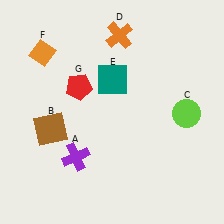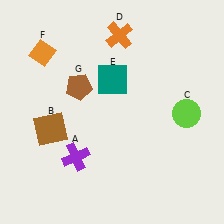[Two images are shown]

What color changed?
The pentagon (G) changed from red in Image 1 to brown in Image 2.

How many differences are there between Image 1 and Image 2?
There is 1 difference between the two images.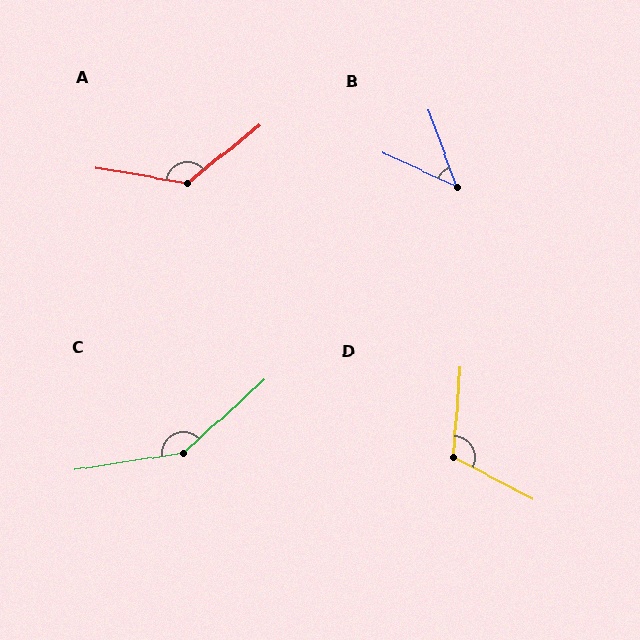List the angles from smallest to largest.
B (45°), D (113°), A (132°), C (147°).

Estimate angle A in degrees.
Approximately 132 degrees.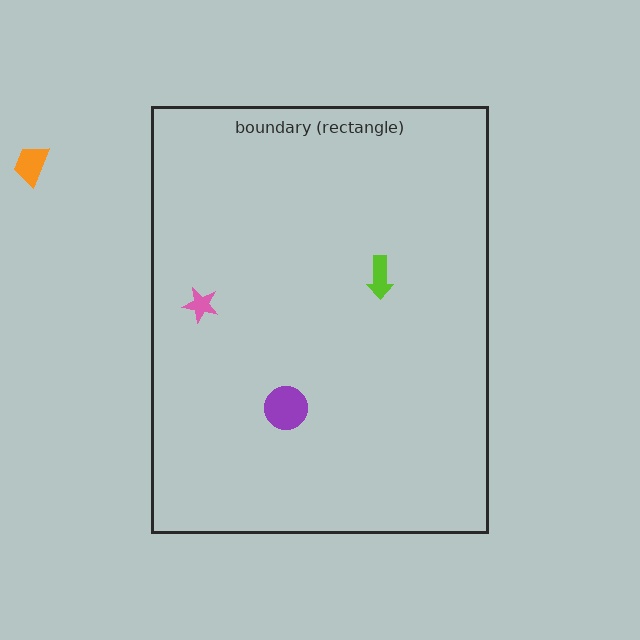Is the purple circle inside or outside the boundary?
Inside.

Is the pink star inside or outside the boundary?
Inside.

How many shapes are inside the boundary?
3 inside, 1 outside.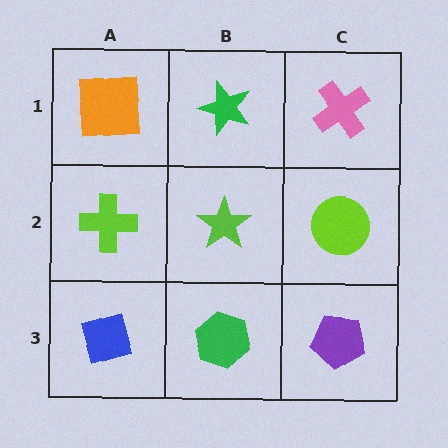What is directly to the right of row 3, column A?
A green hexagon.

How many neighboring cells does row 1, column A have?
2.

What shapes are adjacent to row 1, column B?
A lime star (row 2, column B), an orange square (row 1, column A), a pink cross (row 1, column C).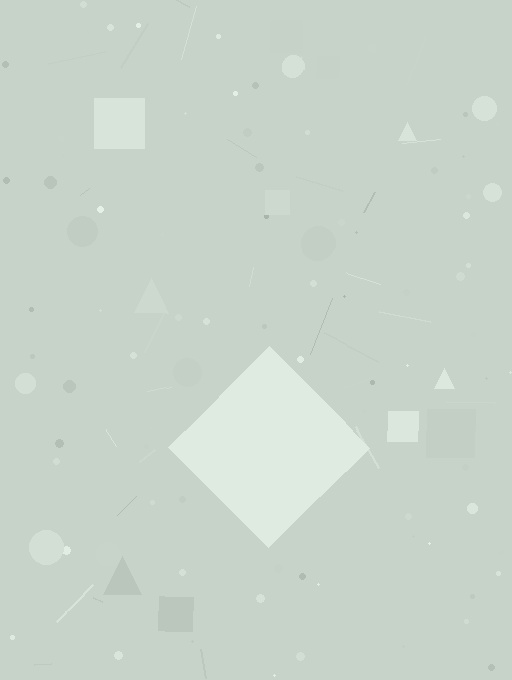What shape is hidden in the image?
A diamond is hidden in the image.